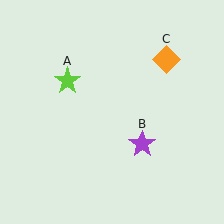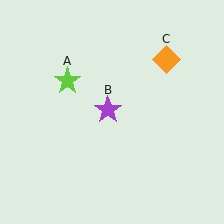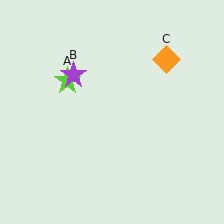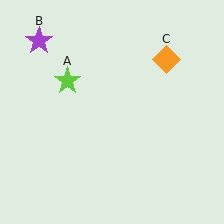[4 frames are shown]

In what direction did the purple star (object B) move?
The purple star (object B) moved up and to the left.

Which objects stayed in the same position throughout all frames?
Lime star (object A) and orange diamond (object C) remained stationary.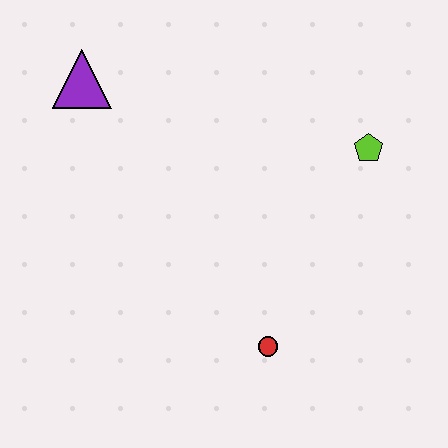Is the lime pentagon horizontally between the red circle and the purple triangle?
No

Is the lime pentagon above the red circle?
Yes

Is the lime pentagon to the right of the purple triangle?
Yes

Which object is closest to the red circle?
The lime pentagon is closest to the red circle.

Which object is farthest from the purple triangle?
The red circle is farthest from the purple triangle.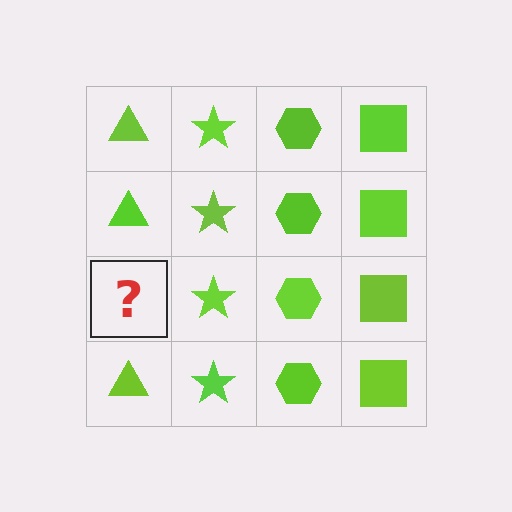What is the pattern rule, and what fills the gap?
The rule is that each column has a consistent shape. The gap should be filled with a lime triangle.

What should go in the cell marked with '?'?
The missing cell should contain a lime triangle.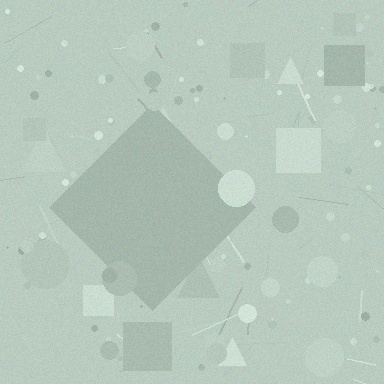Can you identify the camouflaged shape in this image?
The camouflaged shape is a diamond.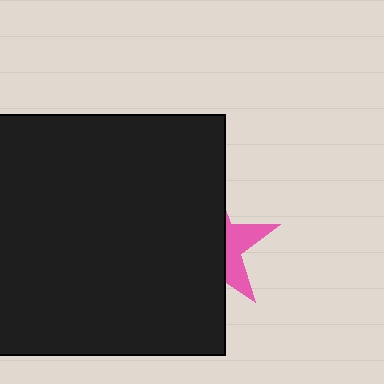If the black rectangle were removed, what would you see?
You would see the complete pink star.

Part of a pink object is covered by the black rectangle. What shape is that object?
It is a star.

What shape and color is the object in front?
The object in front is a black rectangle.